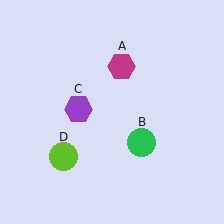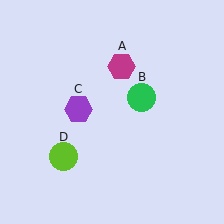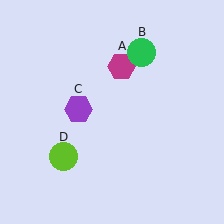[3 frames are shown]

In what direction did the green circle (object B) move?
The green circle (object B) moved up.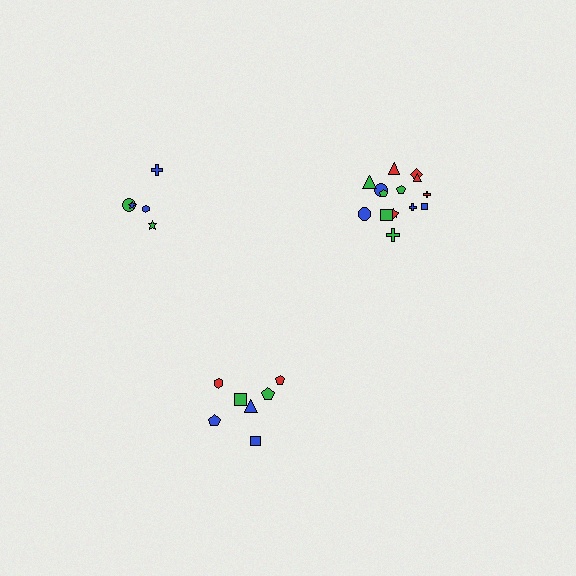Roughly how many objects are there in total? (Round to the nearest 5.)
Roughly 25 objects in total.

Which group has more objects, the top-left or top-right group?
The top-right group.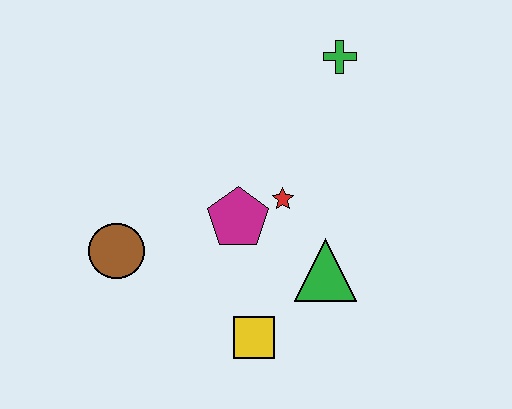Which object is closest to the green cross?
The red star is closest to the green cross.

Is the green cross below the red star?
No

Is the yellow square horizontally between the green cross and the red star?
No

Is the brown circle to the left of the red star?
Yes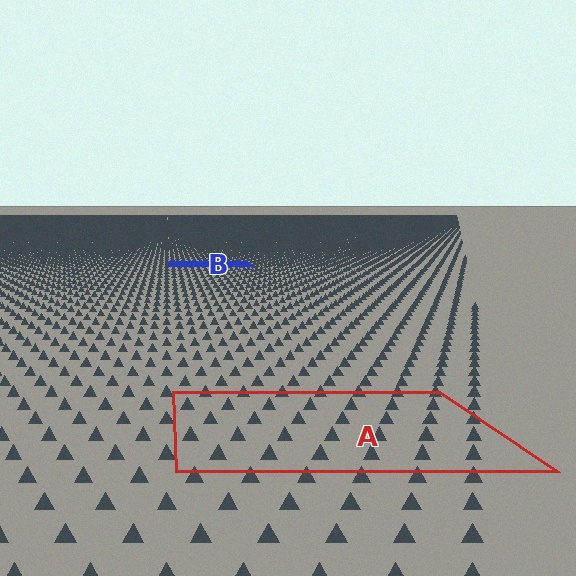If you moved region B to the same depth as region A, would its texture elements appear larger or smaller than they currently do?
They would appear larger. At a closer depth, the same texture elements are projected at a bigger on-screen size.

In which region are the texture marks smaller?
The texture marks are smaller in region B, because it is farther away.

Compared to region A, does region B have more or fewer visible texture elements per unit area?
Region B has more texture elements per unit area — they are packed more densely because it is farther away.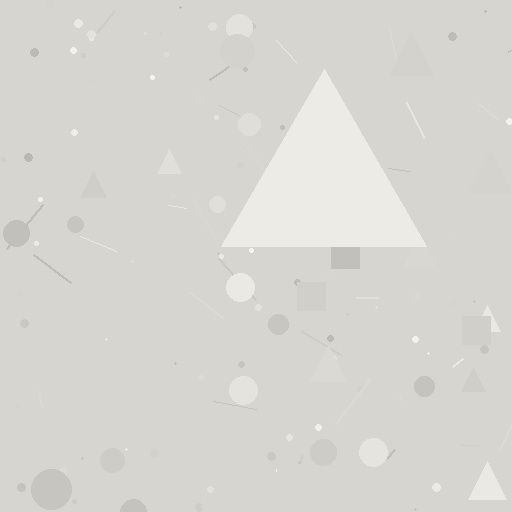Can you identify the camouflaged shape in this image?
The camouflaged shape is a triangle.